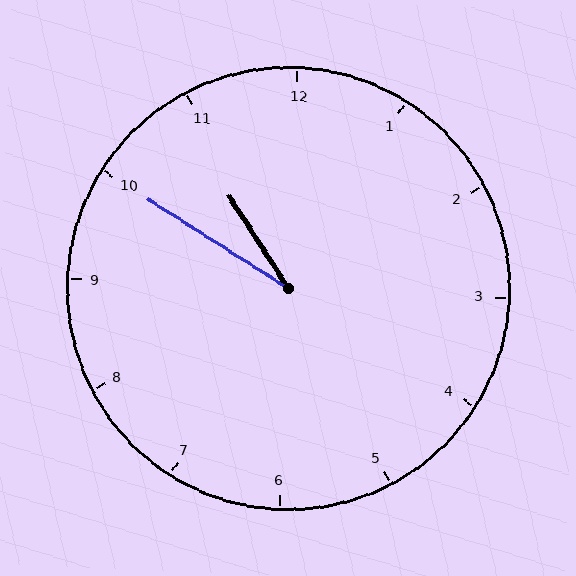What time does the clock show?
10:50.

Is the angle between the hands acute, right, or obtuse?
It is acute.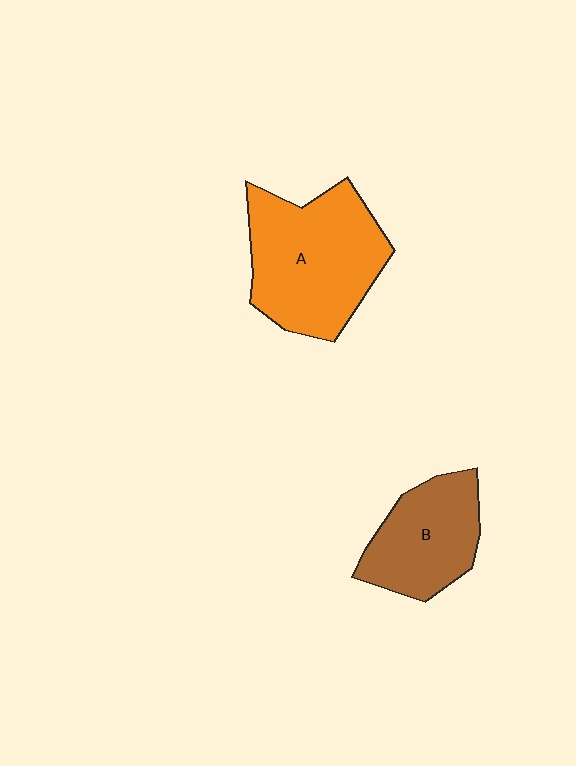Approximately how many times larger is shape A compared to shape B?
Approximately 1.5 times.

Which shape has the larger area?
Shape A (orange).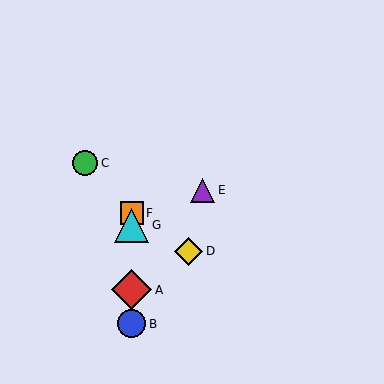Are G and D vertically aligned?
No, G is at x≈132 and D is at x≈189.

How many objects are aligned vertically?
4 objects (A, B, F, G) are aligned vertically.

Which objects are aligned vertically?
Objects A, B, F, G are aligned vertically.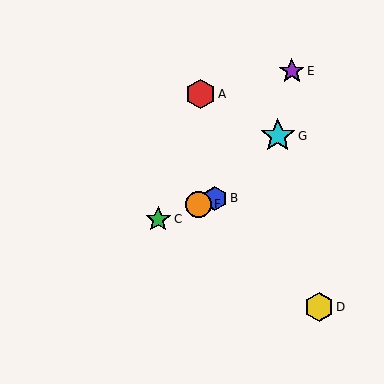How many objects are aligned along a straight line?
3 objects (B, C, F) are aligned along a straight line.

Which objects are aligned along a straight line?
Objects B, C, F are aligned along a straight line.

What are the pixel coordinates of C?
Object C is at (158, 219).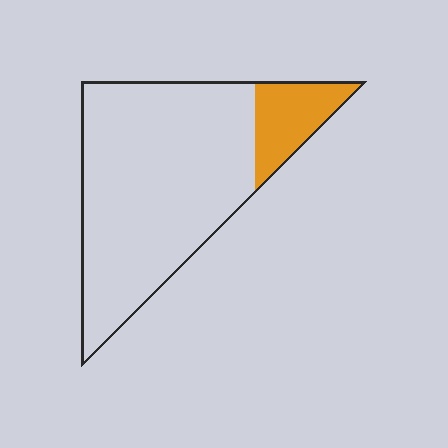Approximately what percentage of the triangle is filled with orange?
Approximately 15%.